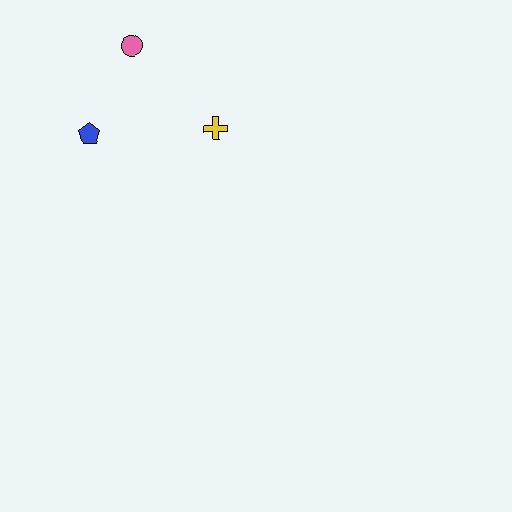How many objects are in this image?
There are 3 objects.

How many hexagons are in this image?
There are no hexagons.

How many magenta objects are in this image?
There are no magenta objects.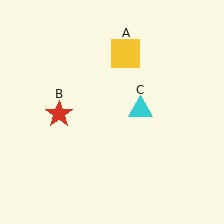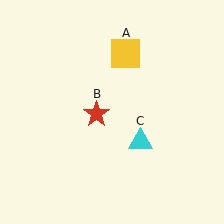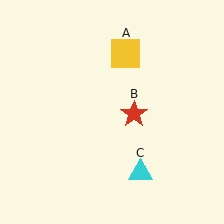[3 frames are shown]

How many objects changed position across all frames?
2 objects changed position: red star (object B), cyan triangle (object C).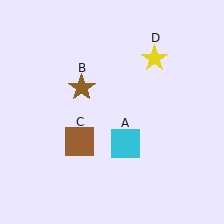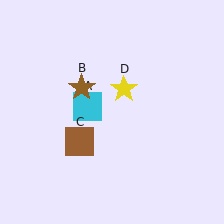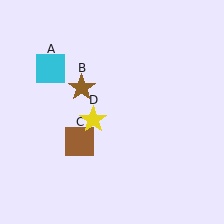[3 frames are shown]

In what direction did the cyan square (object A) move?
The cyan square (object A) moved up and to the left.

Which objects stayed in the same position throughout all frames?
Brown star (object B) and brown square (object C) remained stationary.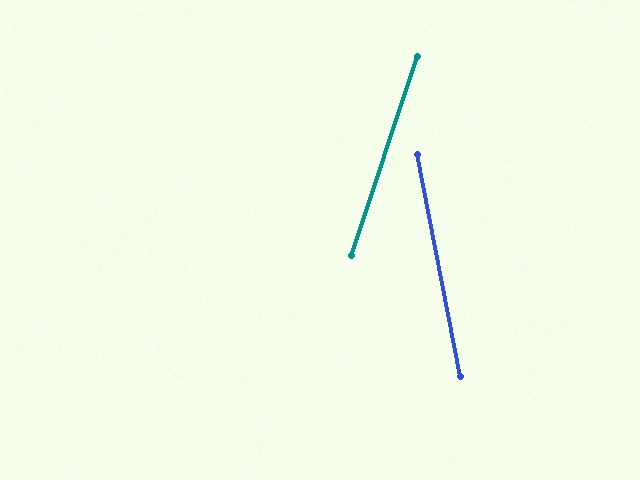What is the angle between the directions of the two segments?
Approximately 29 degrees.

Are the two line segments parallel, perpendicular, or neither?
Neither parallel nor perpendicular — they differ by about 29°.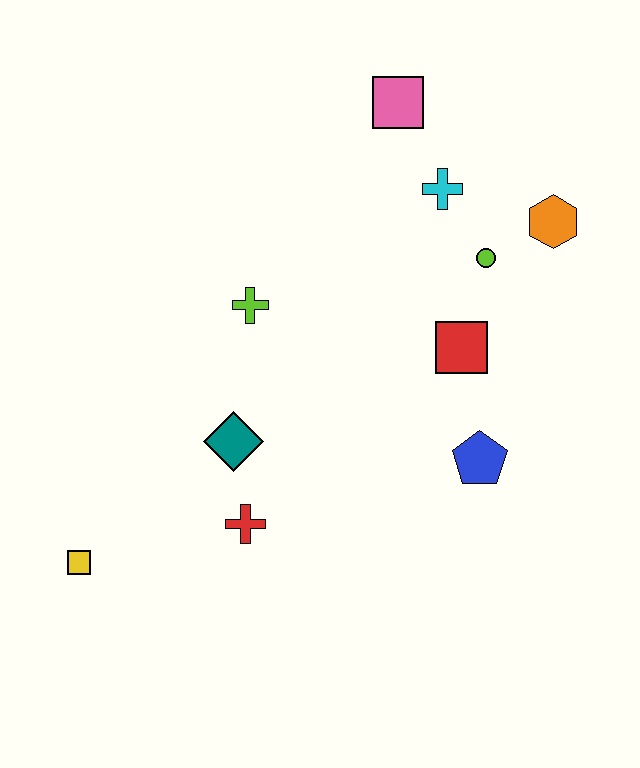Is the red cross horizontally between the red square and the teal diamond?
Yes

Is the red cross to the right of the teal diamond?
Yes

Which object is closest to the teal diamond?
The red cross is closest to the teal diamond.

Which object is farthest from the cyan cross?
The yellow square is farthest from the cyan cross.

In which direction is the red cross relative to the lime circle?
The red cross is below the lime circle.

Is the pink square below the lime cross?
No